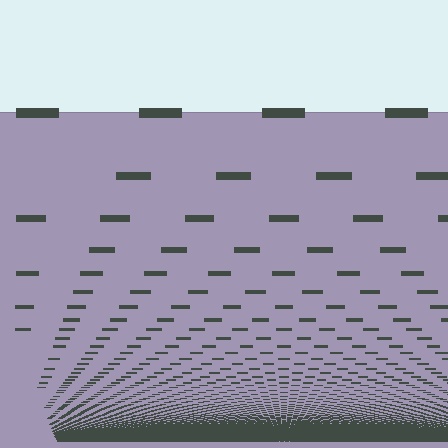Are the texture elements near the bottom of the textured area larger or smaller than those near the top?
Smaller. The gradient is inverted — elements near the bottom are smaller and denser.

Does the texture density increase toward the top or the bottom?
Density increases toward the bottom.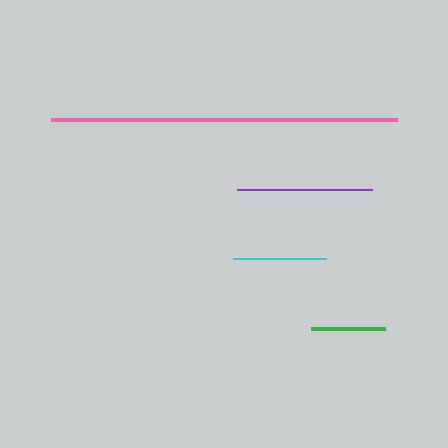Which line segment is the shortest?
The green line is the shortest at approximately 74 pixels.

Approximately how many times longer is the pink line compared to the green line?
The pink line is approximately 4.7 times the length of the green line.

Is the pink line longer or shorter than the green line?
The pink line is longer than the green line.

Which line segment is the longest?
The pink line is the longest at approximately 346 pixels.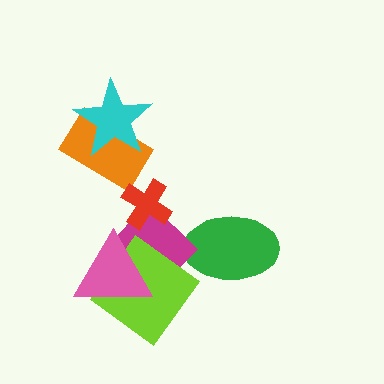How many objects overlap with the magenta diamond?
3 objects overlap with the magenta diamond.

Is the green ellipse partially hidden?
No, no other shape covers it.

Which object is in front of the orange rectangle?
The cyan star is in front of the orange rectangle.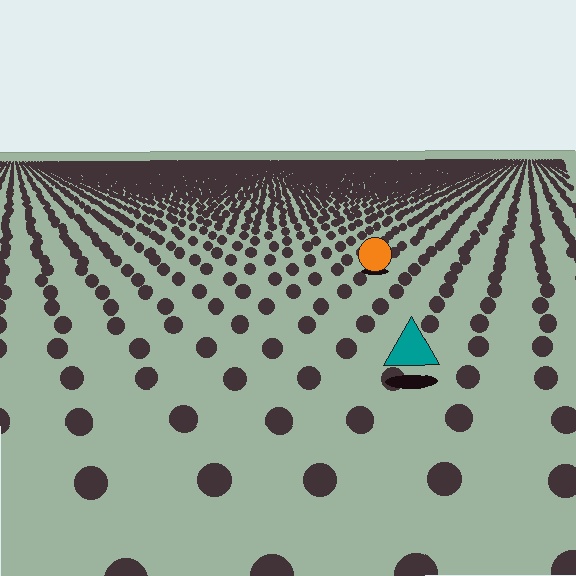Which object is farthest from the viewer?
The orange circle is farthest from the viewer. It appears smaller and the ground texture around it is denser.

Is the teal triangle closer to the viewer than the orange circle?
Yes. The teal triangle is closer — you can tell from the texture gradient: the ground texture is coarser near it.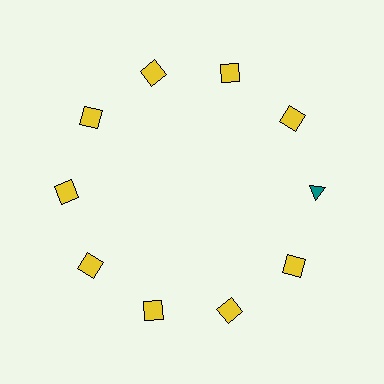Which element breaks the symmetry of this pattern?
The teal triangle at roughly the 3 o'clock position breaks the symmetry. All other shapes are yellow squares.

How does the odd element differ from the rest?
It differs in both color (teal instead of yellow) and shape (triangle instead of square).